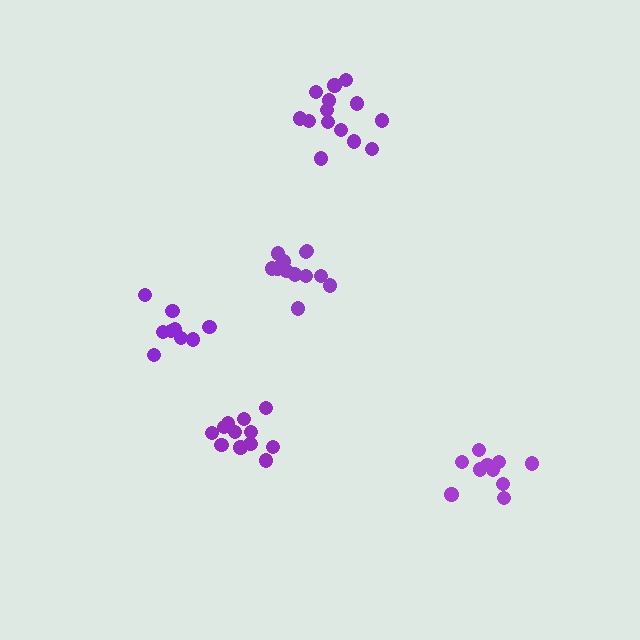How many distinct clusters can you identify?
There are 5 distinct clusters.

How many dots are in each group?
Group 1: 10 dots, Group 2: 12 dots, Group 3: 14 dots, Group 4: 9 dots, Group 5: 12 dots (57 total).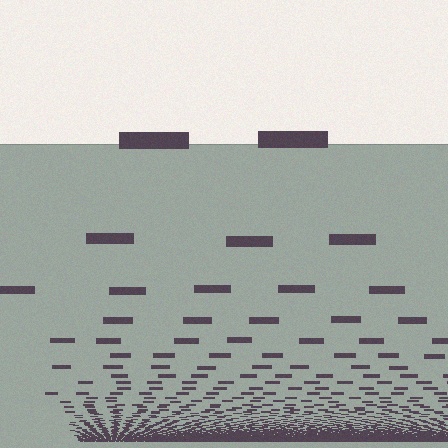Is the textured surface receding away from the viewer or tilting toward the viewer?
The surface appears to tilt toward the viewer. Texture elements get larger and sparser toward the top.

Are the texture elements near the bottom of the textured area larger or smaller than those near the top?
Smaller. The gradient is inverted — elements near the bottom are smaller and denser.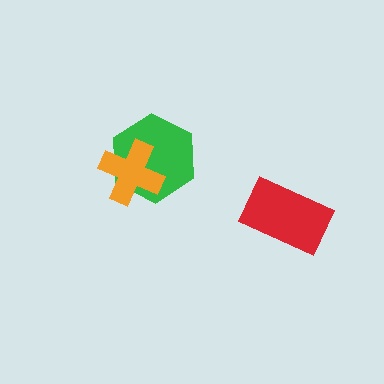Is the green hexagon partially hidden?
Yes, it is partially covered by another shape.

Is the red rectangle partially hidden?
No, no other shape covers it.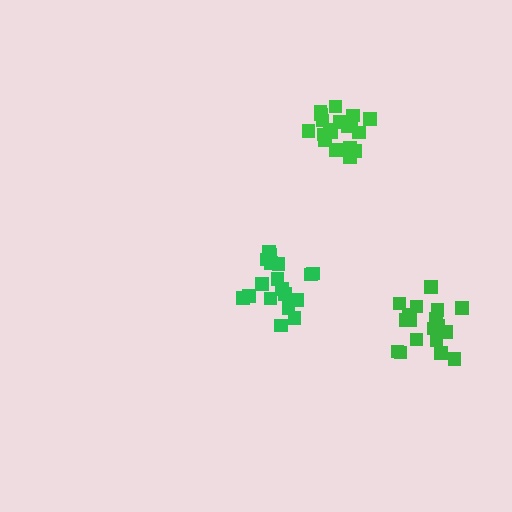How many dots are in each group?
Group 1: 18 dots, Group 2: 18 dots, Group 3: 19 dots (55 total).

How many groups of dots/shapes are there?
There are 3 groups.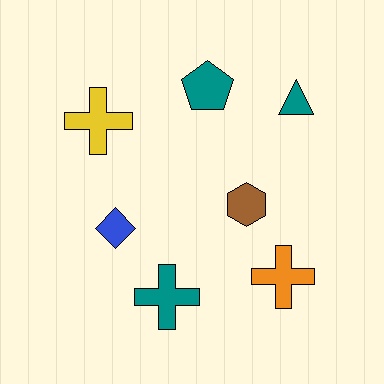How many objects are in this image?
There are 7 objects.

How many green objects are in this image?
There are no green objects.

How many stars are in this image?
There are no stars.